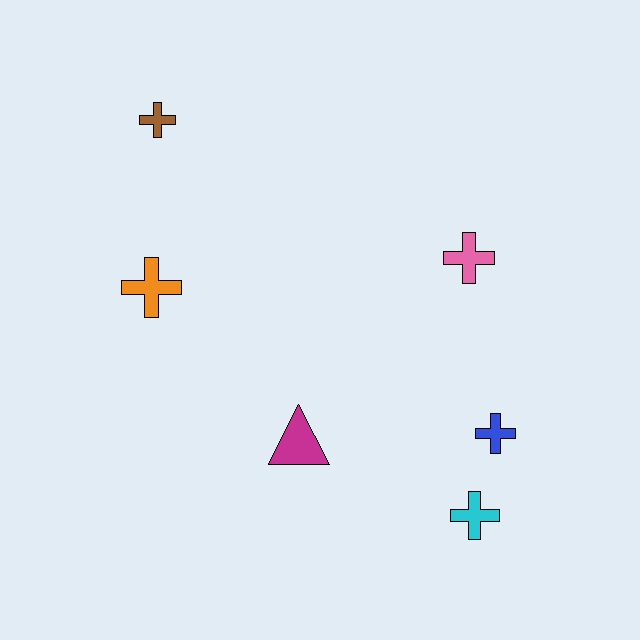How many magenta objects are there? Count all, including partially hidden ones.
There is 1 magenta object.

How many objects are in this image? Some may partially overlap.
There are 6 objects.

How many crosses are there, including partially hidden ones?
There are 5 crosses.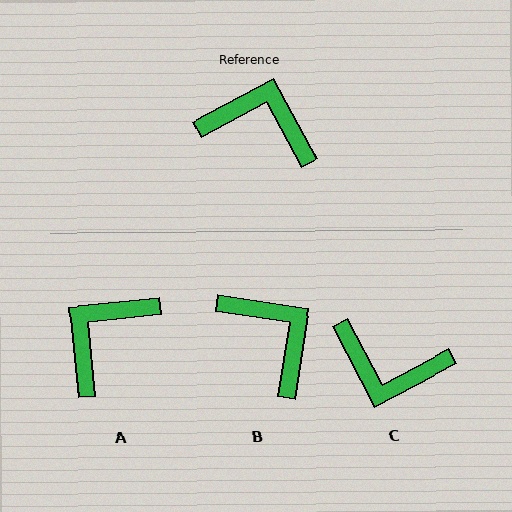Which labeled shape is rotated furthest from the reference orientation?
C, about 179 degrees away.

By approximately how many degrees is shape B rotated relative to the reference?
Approximately 37 degrees clockwise.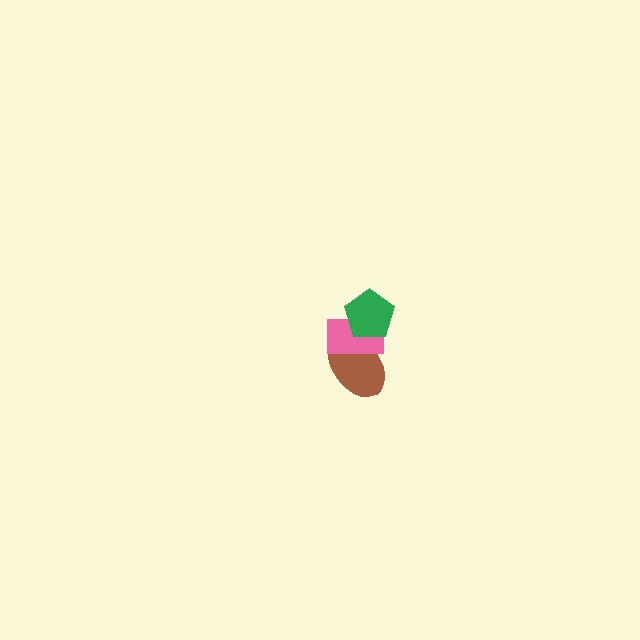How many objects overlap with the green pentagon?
2 objects overlap with the green pentagon.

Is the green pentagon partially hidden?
No, no other shape covers it.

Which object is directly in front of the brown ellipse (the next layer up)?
The pink rectangle is directly in front of the brown ellipse.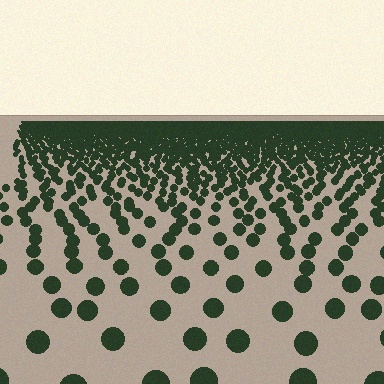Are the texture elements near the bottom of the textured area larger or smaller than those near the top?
Larger. Near the bottom, elements are closer to the viewer and appear at a bigger on-screen size.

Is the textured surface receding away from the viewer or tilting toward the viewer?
The surface is receding away from the viewer. Texture elements get smaller and denser toward the top.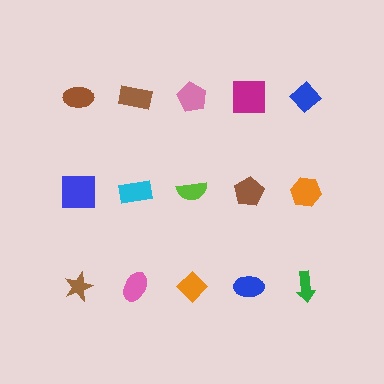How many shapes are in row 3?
5 shapes.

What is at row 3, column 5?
A green arrow.